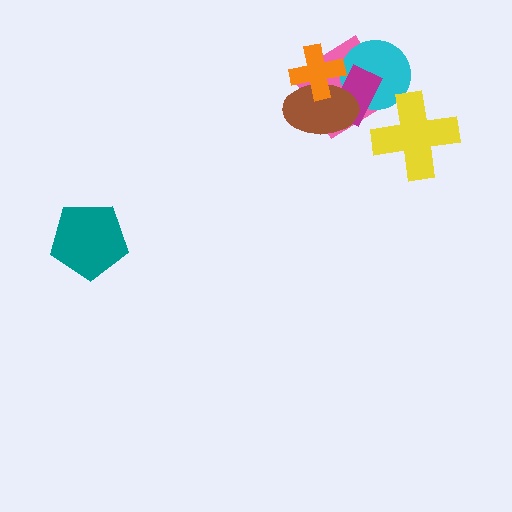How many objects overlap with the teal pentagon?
0 objects overlap with the teal pentagon.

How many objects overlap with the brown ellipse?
4 objects overlap with the brown ellipse.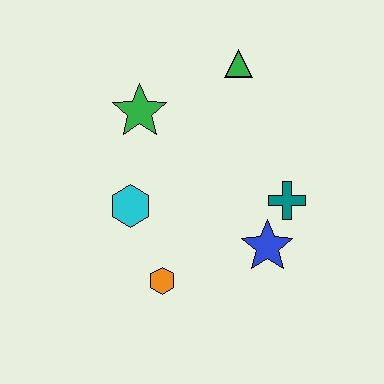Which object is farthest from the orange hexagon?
The green triangle is farthest from the orange hexagon.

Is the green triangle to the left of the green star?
No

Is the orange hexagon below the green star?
Yes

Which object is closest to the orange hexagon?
The cyan hexagon is closest to the orange hexagon.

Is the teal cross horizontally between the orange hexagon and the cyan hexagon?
No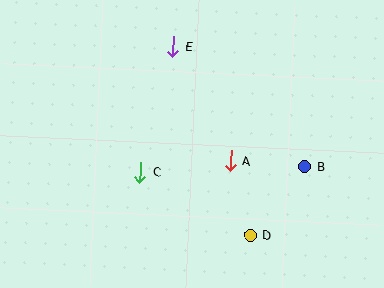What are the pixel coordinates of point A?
Point A is at (230, 160).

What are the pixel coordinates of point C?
Point C is at (140, 172).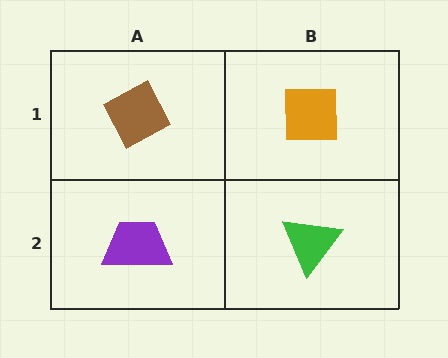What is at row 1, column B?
An orange square.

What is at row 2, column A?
A purple trapezoid.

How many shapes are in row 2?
2 shapes.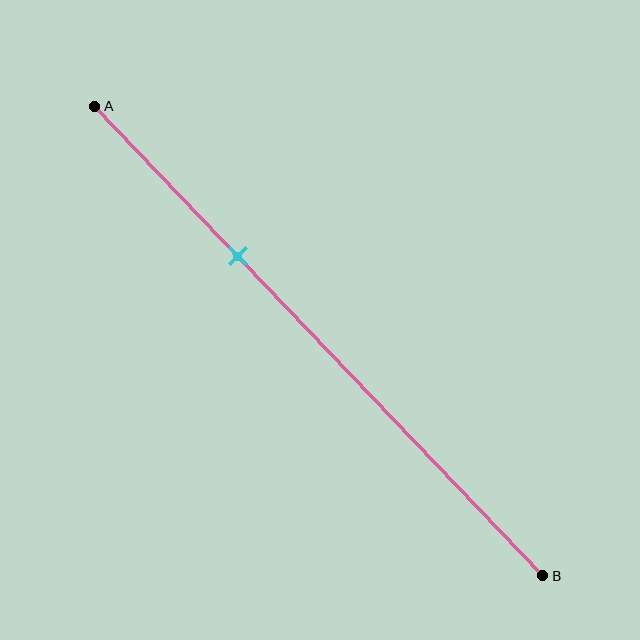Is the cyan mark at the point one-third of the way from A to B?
Yes, the mark is approximately at the one-third point.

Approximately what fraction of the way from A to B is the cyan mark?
The cyan mark is approximately 30% of the way from A to B.